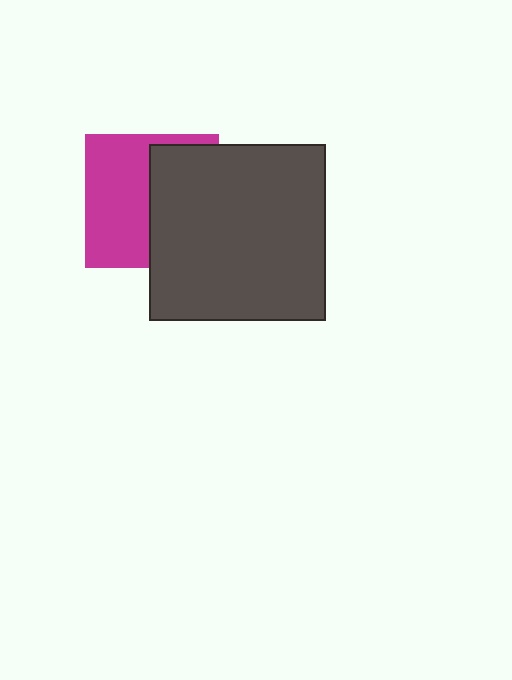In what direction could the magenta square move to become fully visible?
The magenta square could move left. That would shift it out from behind the dark gray square entirely.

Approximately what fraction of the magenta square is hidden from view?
Roughly 48% of the magenta square is hidden behind the dark gray square.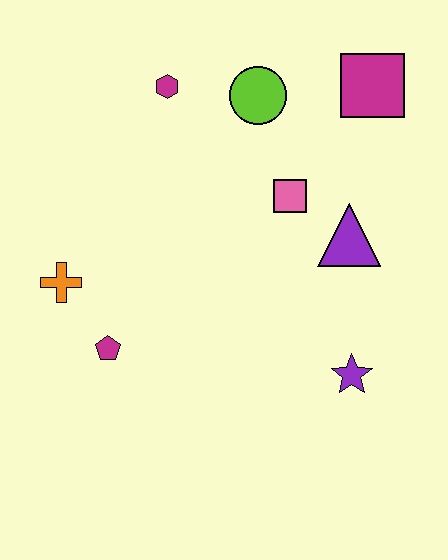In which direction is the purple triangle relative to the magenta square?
The purple triangle is below the magenta square.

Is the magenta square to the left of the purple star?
No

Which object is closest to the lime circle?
The magenta hexagon is closest to the lime circle.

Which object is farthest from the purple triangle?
The orange cross is farthest from the purple triangle.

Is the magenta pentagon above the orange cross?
No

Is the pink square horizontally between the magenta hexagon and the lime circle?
No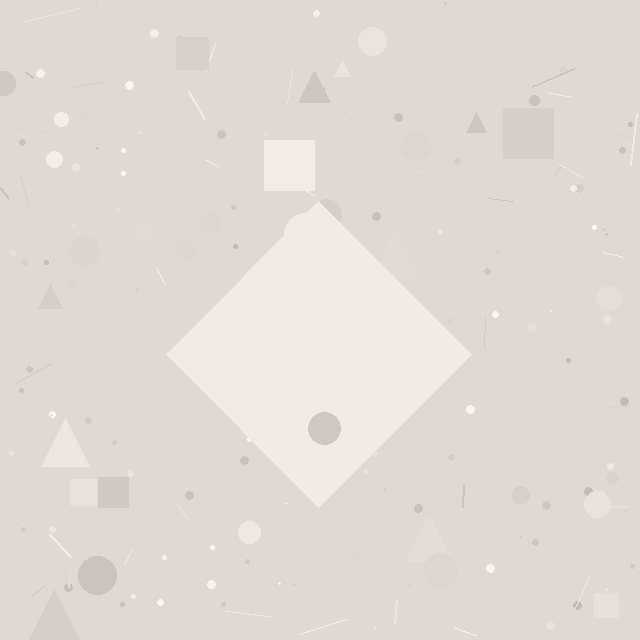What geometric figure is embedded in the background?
A diamond is embedded in the background.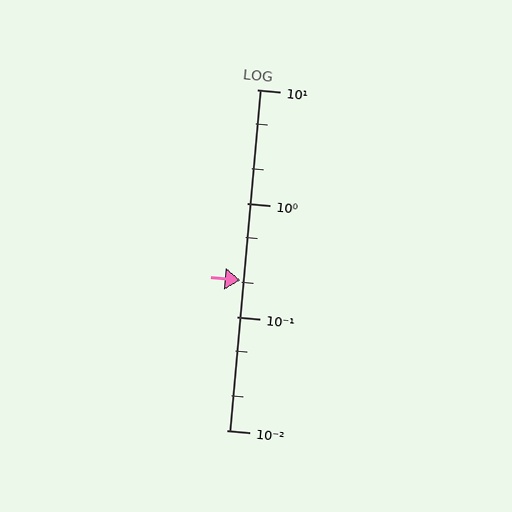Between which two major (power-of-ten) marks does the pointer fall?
The pointer is between 0.1 and 1.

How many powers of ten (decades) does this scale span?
The scale spans 3 decades, from 0.01 to 10.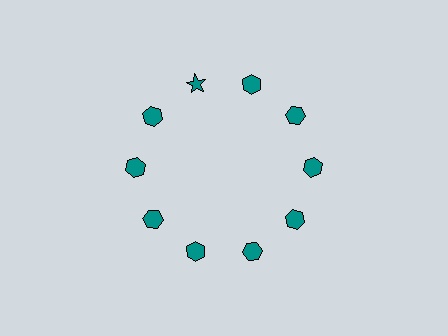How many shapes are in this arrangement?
There are 10 shapes arranged in a ring pattern.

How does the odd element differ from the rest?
It has a different shape: star instead of hexagon.